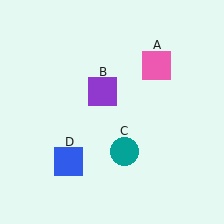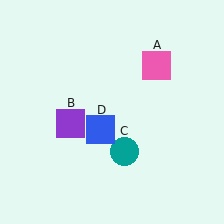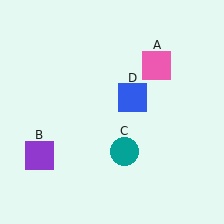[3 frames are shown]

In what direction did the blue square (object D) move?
The blue square (object D) moved up and to the right.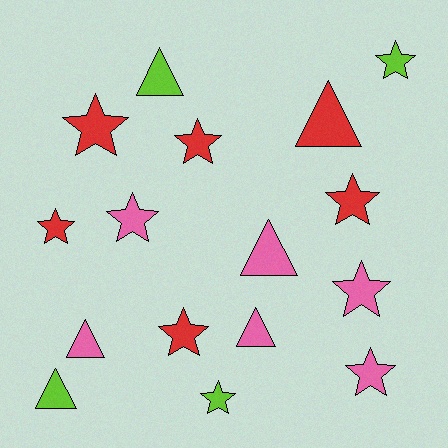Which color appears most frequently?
Pink, with 6 objects.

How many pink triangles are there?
There are 3 pink triangles.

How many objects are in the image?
There are 16 objects.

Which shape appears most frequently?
Star, with 10 objects.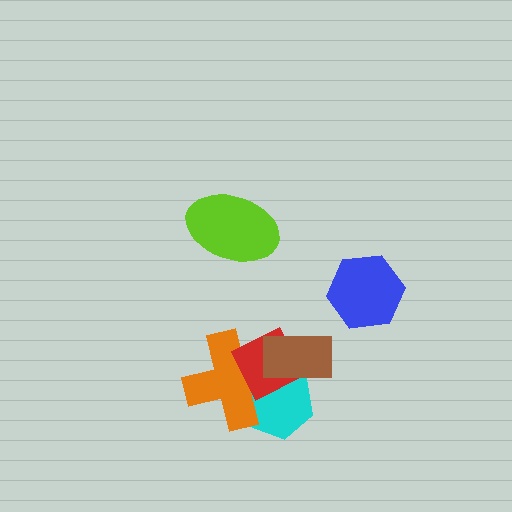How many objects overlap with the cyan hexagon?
3 objects overlap with the cyan hexagon.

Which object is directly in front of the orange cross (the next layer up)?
The red diamond is directly in front of the orange cross.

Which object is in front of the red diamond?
The brown rectangle is in front of the red diamond.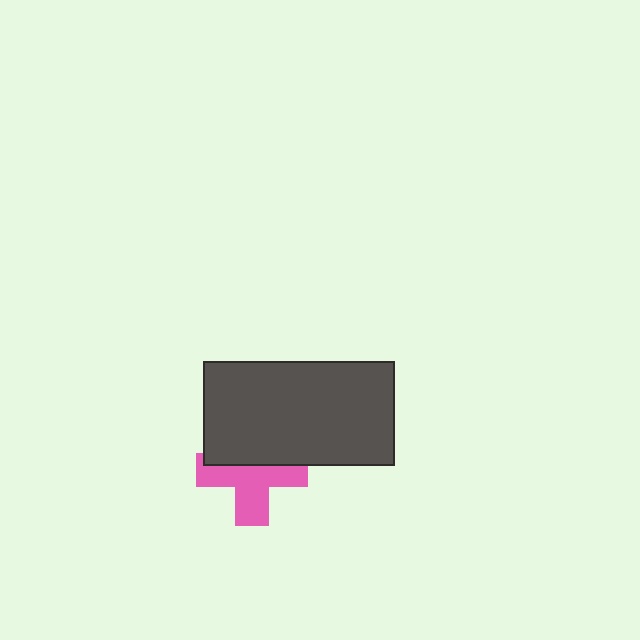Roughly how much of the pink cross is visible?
About half of it is visible (roughly 60%).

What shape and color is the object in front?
The object in front is a dark gray rectangle.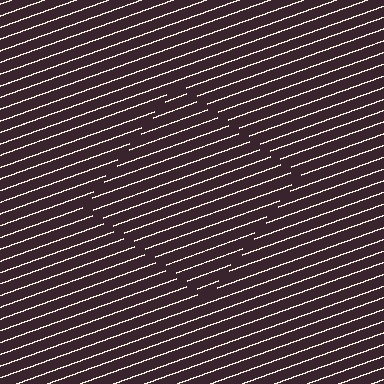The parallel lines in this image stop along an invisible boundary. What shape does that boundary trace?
An illusory square. The interior of the shape contains the same grating, shifted by half a period — the contour is defined by the phase discontinuity where line-ends from the inner and outer gratings abut.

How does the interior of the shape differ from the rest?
The interior of the shape contains the same grating, shifted by half a period — the contour is defined by the phase discontinuity where line-ends from the inner and outer gratings abut.